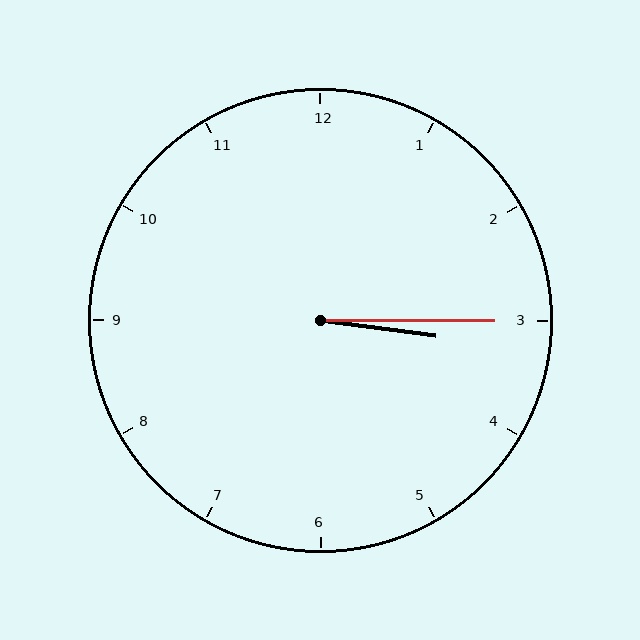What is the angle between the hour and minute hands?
Approximately 8 degrees.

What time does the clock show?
3:15.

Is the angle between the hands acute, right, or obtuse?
It is acute.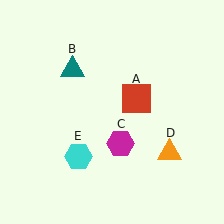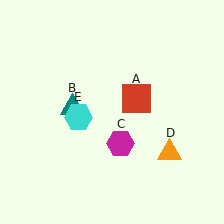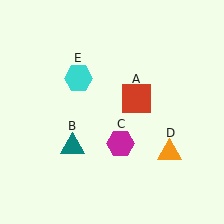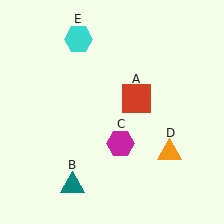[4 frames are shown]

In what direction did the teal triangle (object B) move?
The teal triangle (object B) moved down.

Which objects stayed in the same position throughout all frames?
Red square (object A) and magenta hexagon (object C) and orange triangle (object D) remained stationary.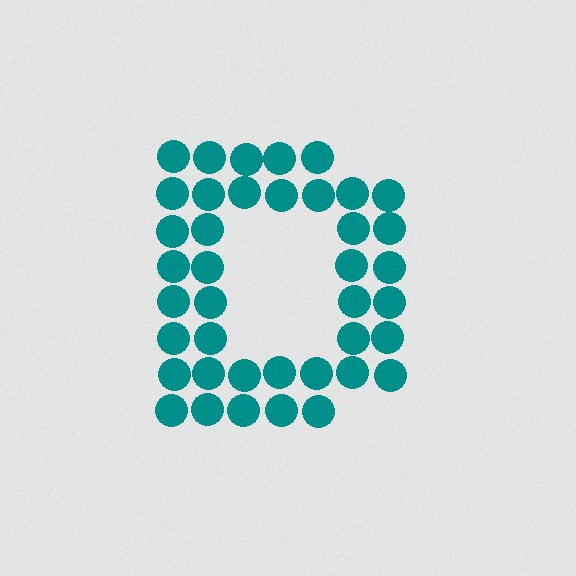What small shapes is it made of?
It is made of small circles.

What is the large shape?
The large shape is the letter D.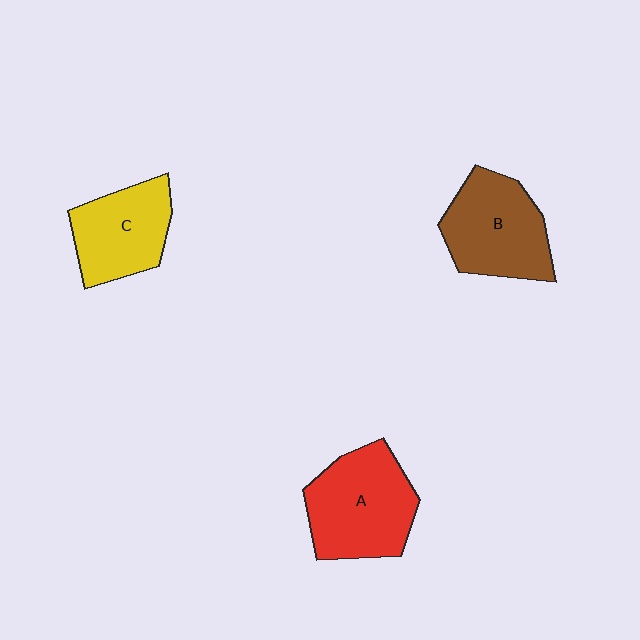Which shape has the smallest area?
Shape C (yellow).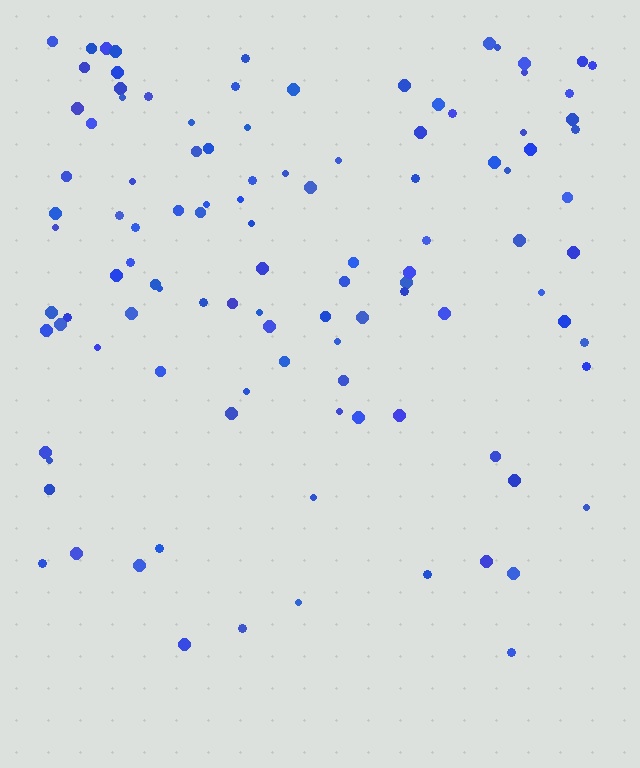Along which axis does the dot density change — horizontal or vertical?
Vertical.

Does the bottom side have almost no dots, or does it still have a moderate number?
Still a moderate number, just noticeably fewer than the top.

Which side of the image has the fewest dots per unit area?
The bottom.